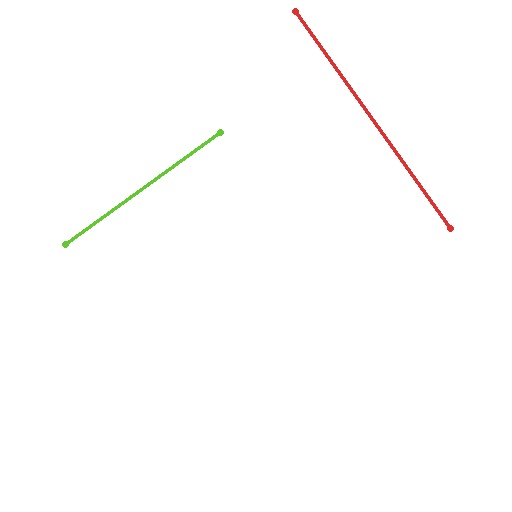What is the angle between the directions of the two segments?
Approximately 90 degrees.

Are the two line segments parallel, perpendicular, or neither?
Perpendicular — they meet at approximately 90°.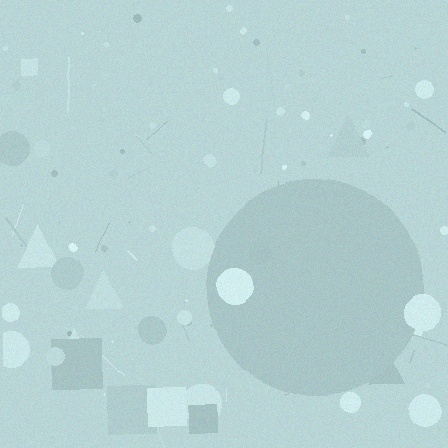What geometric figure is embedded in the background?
A circle is embedded in the background.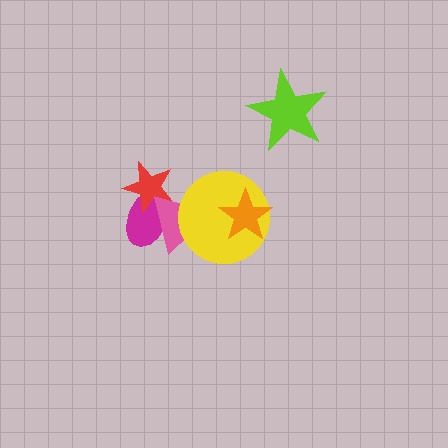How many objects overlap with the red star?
2 objects overlap with the red star.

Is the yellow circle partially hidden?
Yes, it is partially covered by another shape.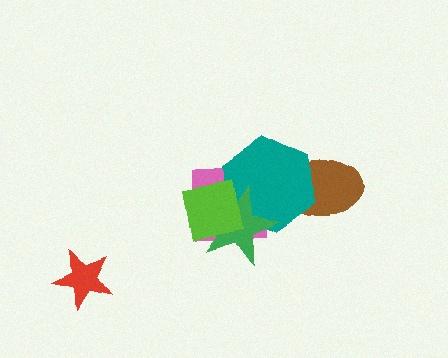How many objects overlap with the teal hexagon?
4 objects overlap with the teal hexagon.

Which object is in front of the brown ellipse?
The teal hexagon is in front of the brown ellipse.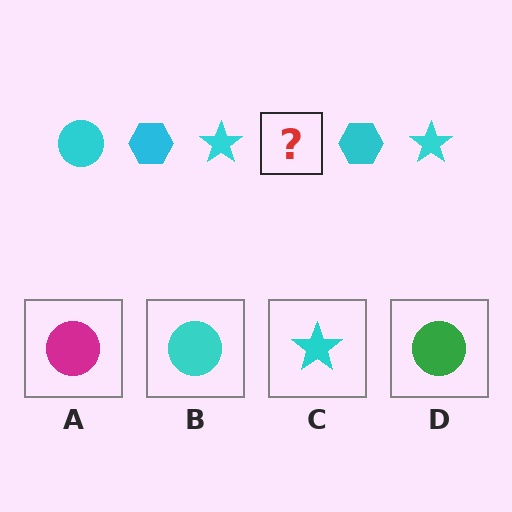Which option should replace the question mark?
Option B.